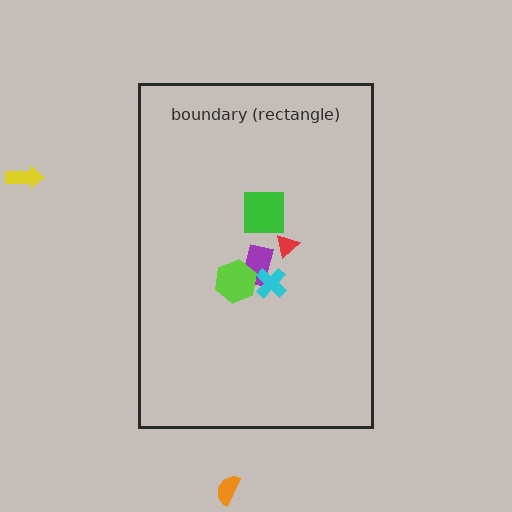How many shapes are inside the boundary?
5 inside, 2 outside.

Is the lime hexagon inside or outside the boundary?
Inside.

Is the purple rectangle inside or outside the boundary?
Inside.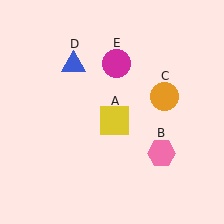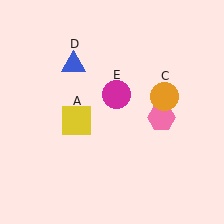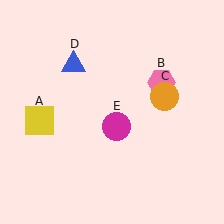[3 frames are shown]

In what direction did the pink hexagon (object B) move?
The pink hexagon (object B) moved up.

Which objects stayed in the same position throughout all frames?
Orange circle (object C) and blue triangle (object D) remained stationary.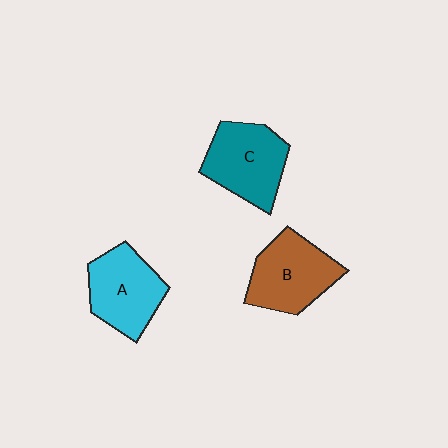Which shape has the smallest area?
Shape A (cyan).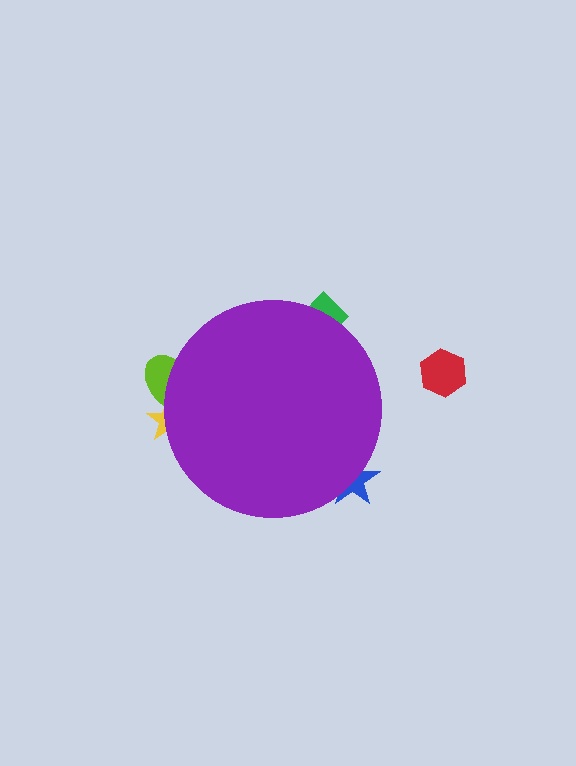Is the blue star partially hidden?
Yes, the blue star is partially hidden behind the purple circle.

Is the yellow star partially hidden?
Yes, the yellow star is partially hidden behind the purple circle.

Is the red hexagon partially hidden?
No, the red hexagon is fully visible.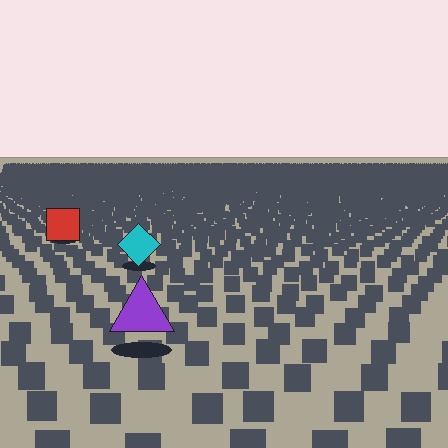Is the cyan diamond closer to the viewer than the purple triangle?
No. The purple triangle is closer — you can tell from the texture gradient: the ground texture is coarser near it.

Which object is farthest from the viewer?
The red square is farthest from the viewer. It appears smaller and the ground texture around it is denser.